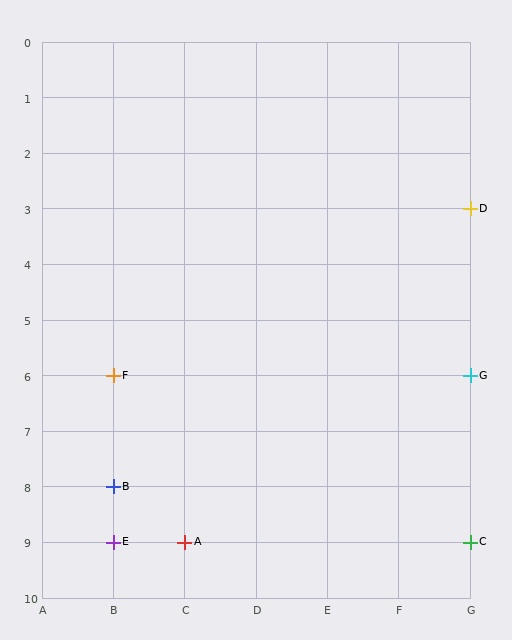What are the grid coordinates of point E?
Point E is at grid coordinates (B, 9).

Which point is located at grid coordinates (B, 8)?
Point B is at (B, 8).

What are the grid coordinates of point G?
Point G is at grid coordinates (G, 6).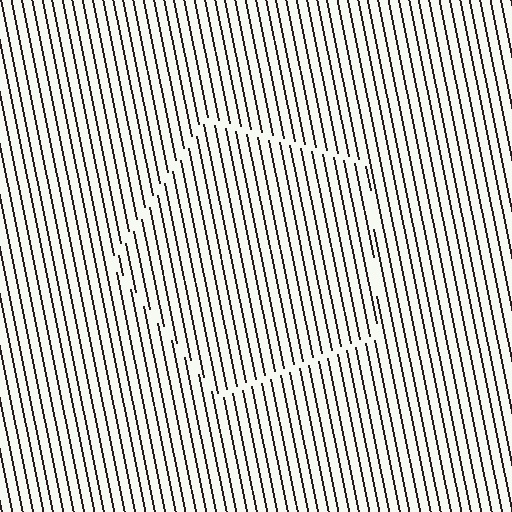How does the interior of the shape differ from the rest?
The interior of the shape contains the same grating, shifted by half a period — the contour is defined by the phase discontinuity where line-ends from the inner and outer gratings abut.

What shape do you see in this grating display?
An illusory pentagon. The interior of the shape contains the same grating, shifted by half a period — the contour is defined by the phase discontinuity where line-ends from the inner and outer gratings abut.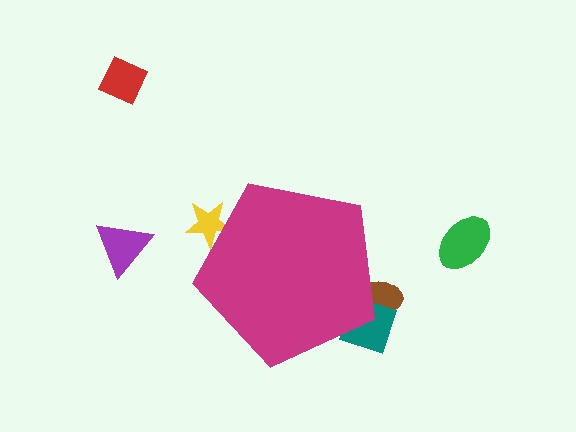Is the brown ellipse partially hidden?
Yes, the brown ellipse is partially hidden behind the magenta pentagon.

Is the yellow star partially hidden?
Yes, the yellow star is partially hidden behind the magenta pentagon.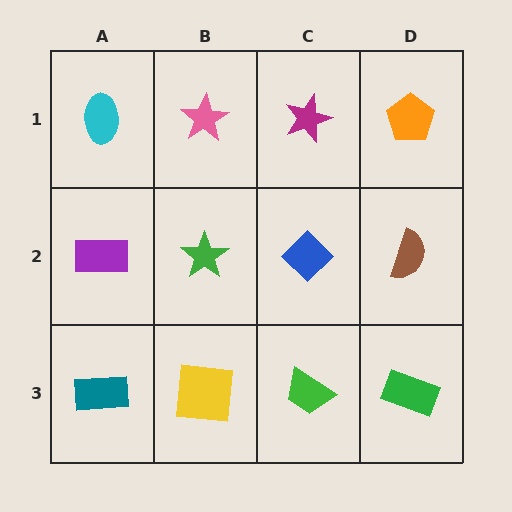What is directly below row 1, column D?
A brown semicircle.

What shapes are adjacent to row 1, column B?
A green star (row 2, column B), a cyan ellipse (row 1, column A), a magenta star (row 1, column C).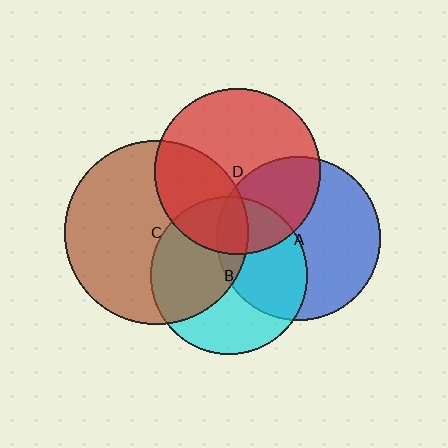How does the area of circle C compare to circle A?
Approximately 1.3 times.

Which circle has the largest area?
Circle C (brown).